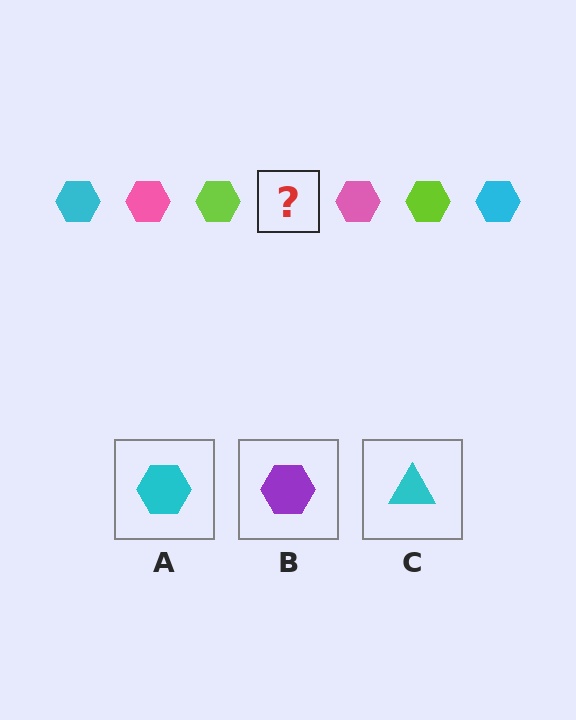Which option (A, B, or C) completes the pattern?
A.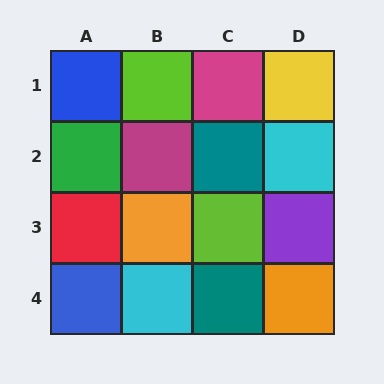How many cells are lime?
2 cells are lime.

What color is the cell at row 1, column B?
Lime.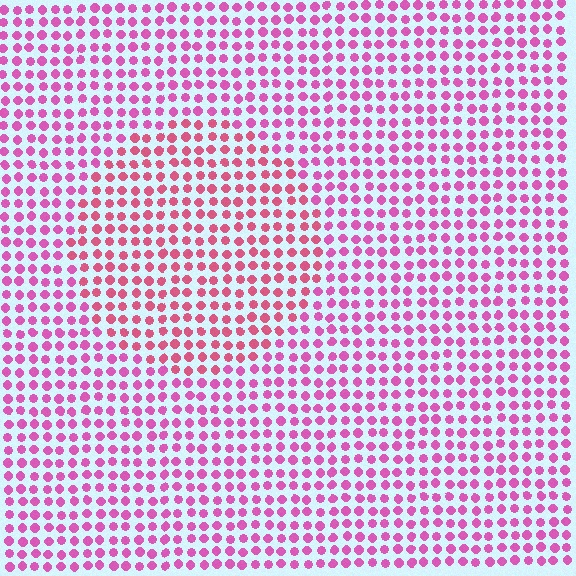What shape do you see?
I see a circle.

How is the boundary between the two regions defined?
The boundary is defined purely by a slight shift in hue (about 24 degrees). Spacing, size, and orientation are identical on both sides.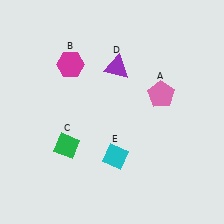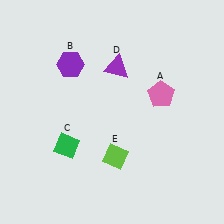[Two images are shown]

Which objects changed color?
B changed from magenta to purple. E changed from cyan to lime.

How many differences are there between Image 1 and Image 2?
There are 2 differences between the two images.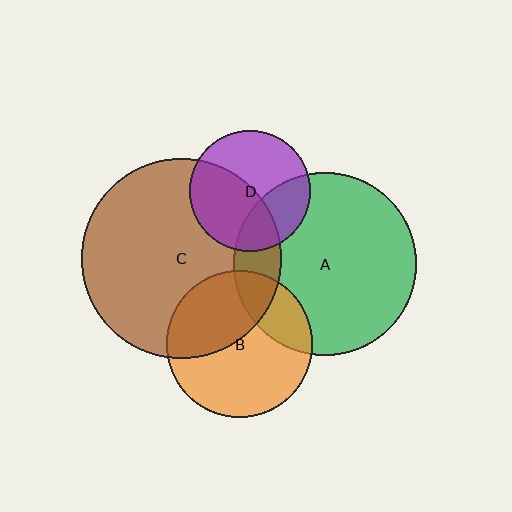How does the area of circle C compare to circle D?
Approximately 2.7 times.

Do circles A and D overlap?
Yes.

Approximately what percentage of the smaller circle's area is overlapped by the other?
Approximately 30%.